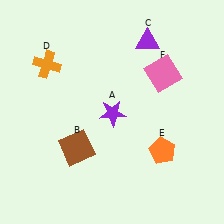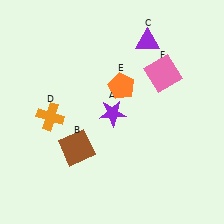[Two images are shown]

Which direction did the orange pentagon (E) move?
The orange pentagon (E) moved up.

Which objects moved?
The objects that moved are: the orange cross (D), the orange pentagon (E).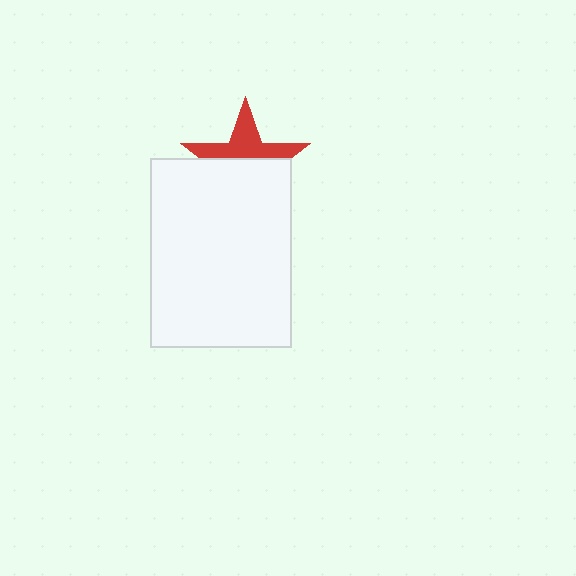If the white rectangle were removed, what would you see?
You would see the complete red star.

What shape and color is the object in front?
The object in front is a white rectangle.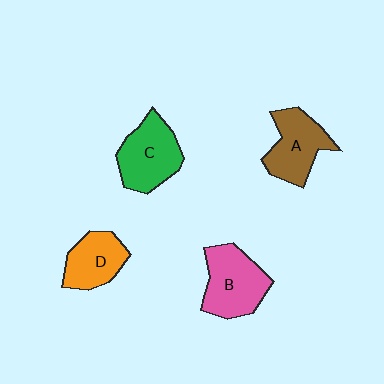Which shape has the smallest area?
Shape D (orange).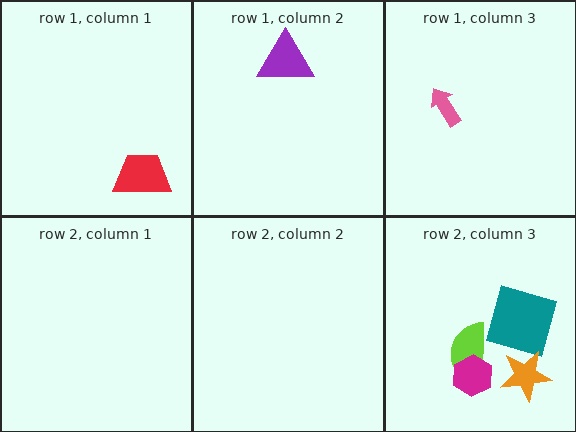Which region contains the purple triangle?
The row 1, column 2 region.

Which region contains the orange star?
The row 2, column 3 region.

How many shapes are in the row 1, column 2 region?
1.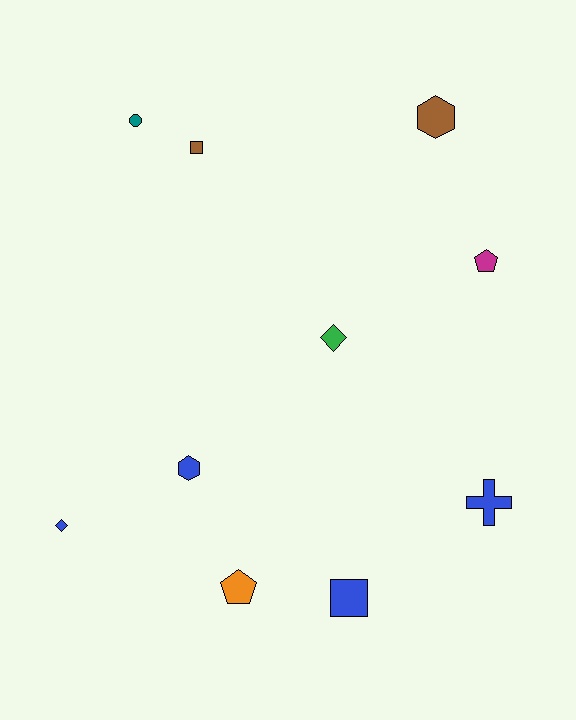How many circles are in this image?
There is 1 circle.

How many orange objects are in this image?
There is 1 orange object.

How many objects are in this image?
There are 10 objects.